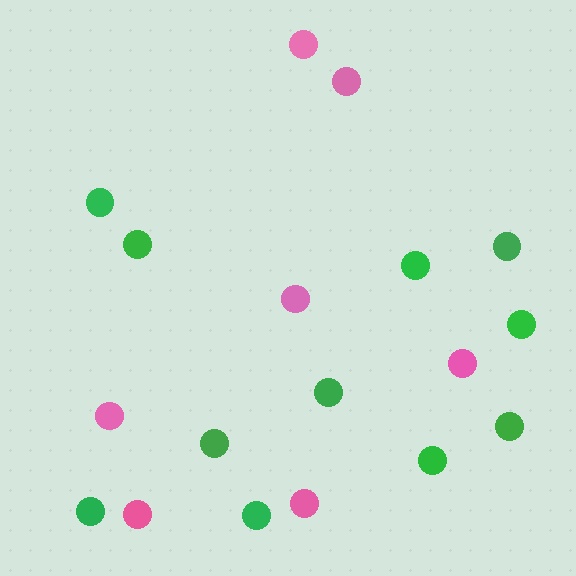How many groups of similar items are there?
There are 2 groups: one group of green circles (11) and one group of pink circles (7).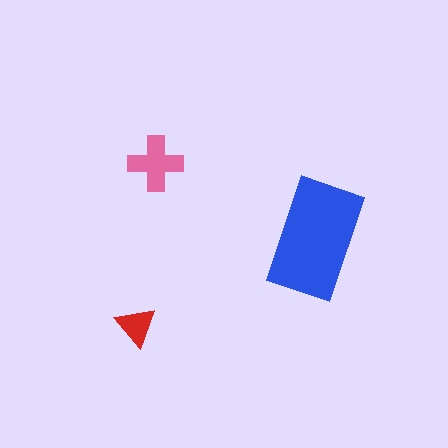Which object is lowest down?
The red triangle is bottommost.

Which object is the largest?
The blue rectangle.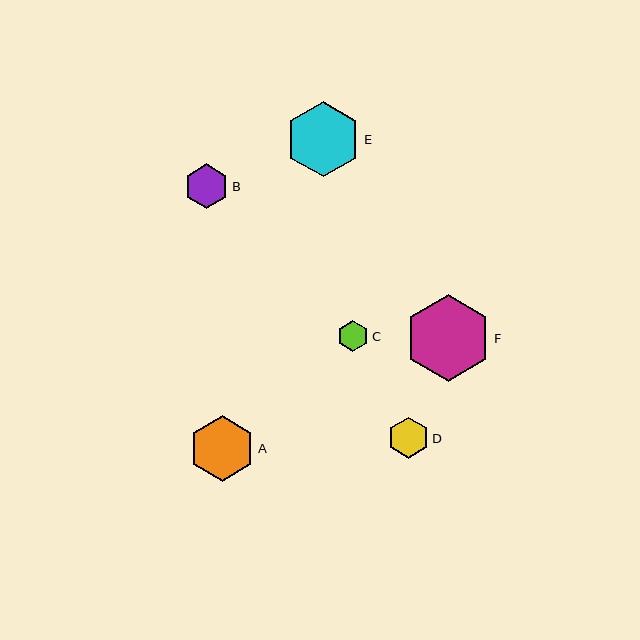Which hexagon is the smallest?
Hexagon C is the smallest with a size of approximately 32 pixels.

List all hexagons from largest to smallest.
From largest to smallest: F, E, A, B, D, C.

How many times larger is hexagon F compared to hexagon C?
Hexagon F is approximately 2.7 times the size of hexagon C.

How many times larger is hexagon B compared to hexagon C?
Hexagon B is approximately 1.4 times the size of hexagon C.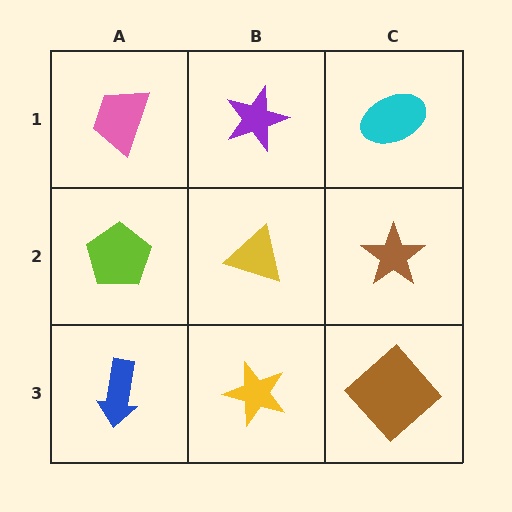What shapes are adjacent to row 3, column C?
A brown star (row 2, column C), a yellow star (row 3, column B).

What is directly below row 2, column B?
A yellow star.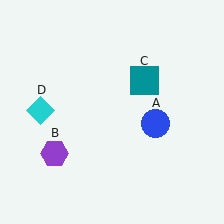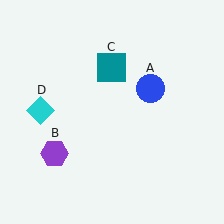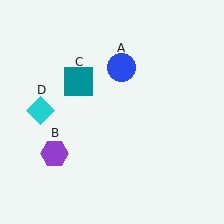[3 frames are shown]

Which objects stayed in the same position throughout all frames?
Purple hexagon (object B) and cyan diamond (object D) remained stationary.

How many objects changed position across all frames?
2 objects changed position: blue circle (object A), teal square (object C).